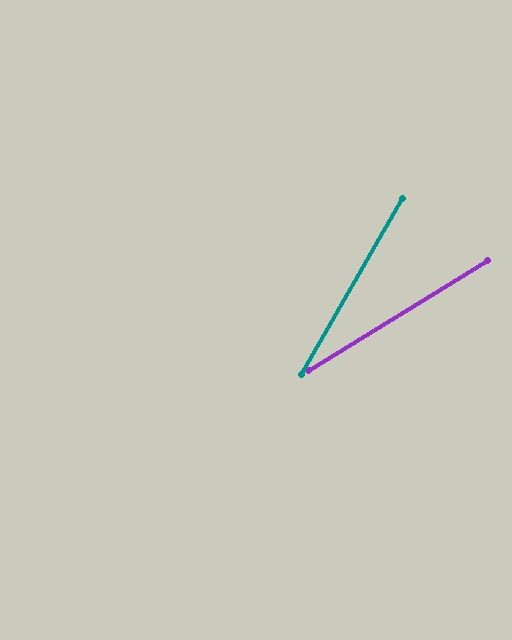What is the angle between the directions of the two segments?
Approximately 29 degrees.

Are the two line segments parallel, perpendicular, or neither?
Neither parallel nor perpendicular — they differ by about 29°.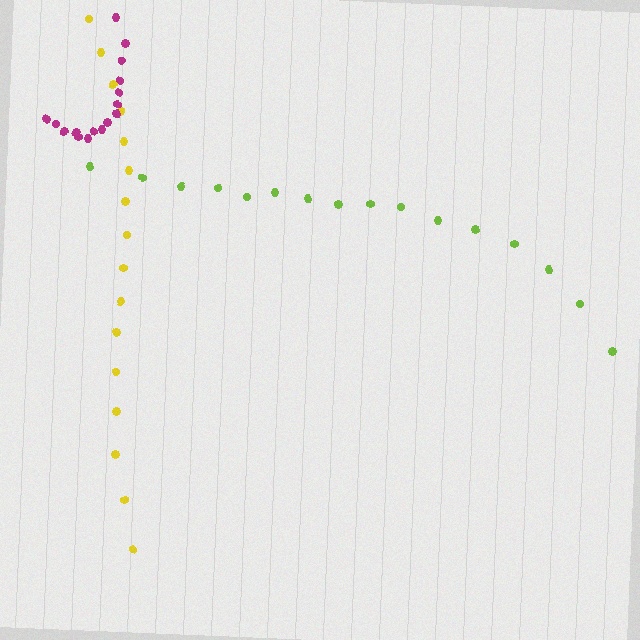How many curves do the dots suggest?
There are 3 distinct paths.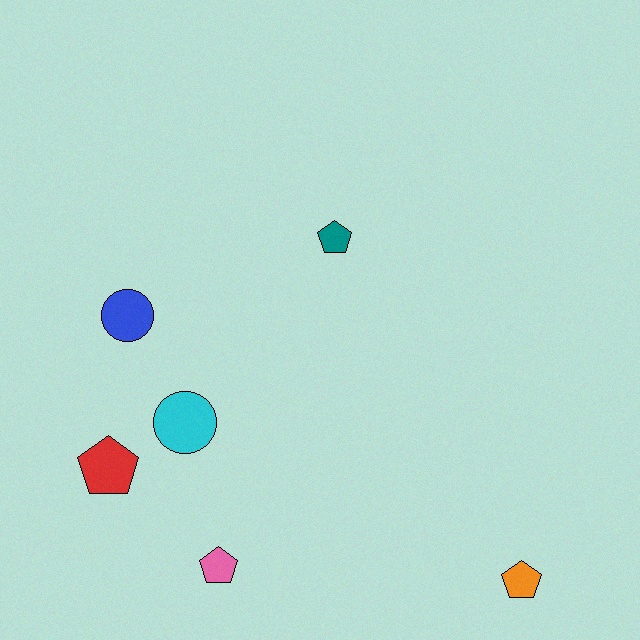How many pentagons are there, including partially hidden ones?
There are 4 pentagons.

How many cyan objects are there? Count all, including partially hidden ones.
There is 1 cyan object.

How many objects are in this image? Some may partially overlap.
There are 6 objects.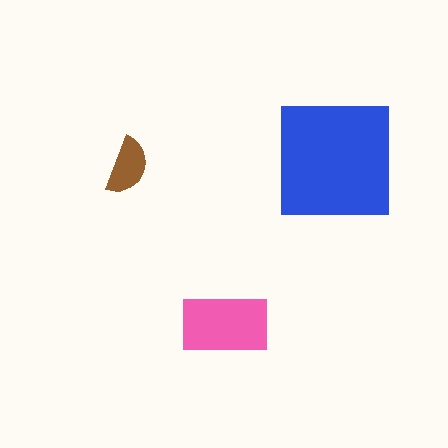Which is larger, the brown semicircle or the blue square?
The blue square.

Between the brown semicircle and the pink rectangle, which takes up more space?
The pink rectangle.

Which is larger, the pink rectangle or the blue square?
The blue square.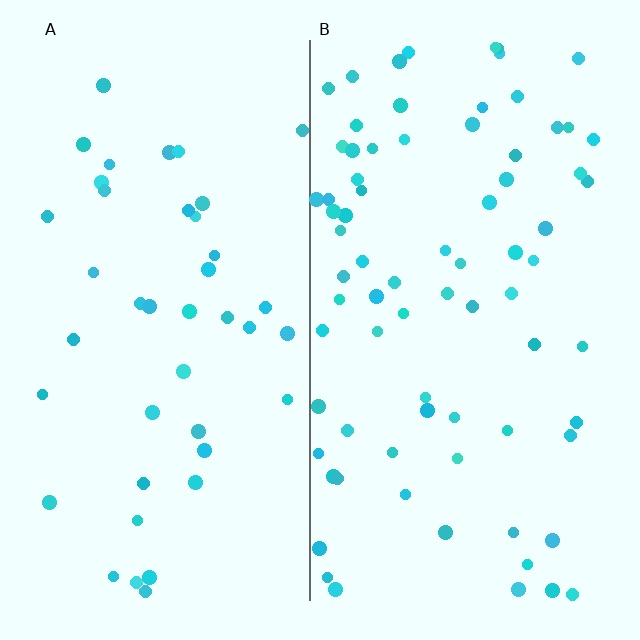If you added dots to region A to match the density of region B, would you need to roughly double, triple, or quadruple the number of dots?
Approximately double.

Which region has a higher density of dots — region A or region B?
B (the right).